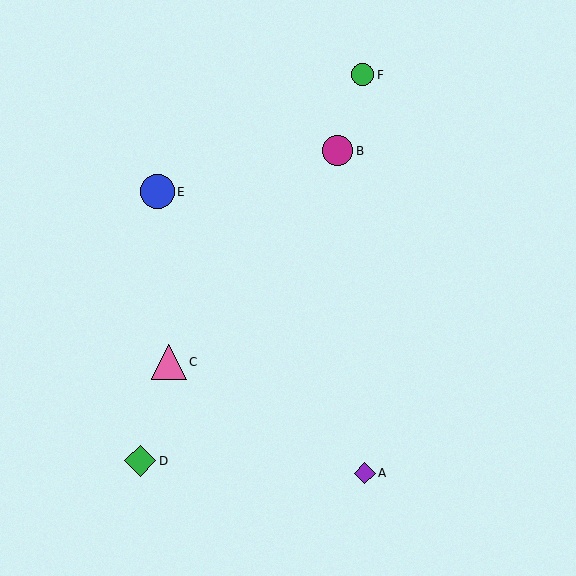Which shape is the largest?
The pink triangle (labeled C) is the largest.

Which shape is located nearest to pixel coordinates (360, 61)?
The green circle (labeled F) at (363, 75) is nearest to that location.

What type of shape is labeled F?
Shape F is a green circle.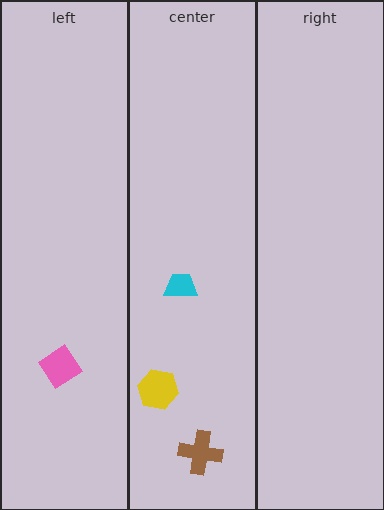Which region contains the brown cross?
The center region.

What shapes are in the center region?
The yellow hexagon, the brown cross, the cyan trapezoid.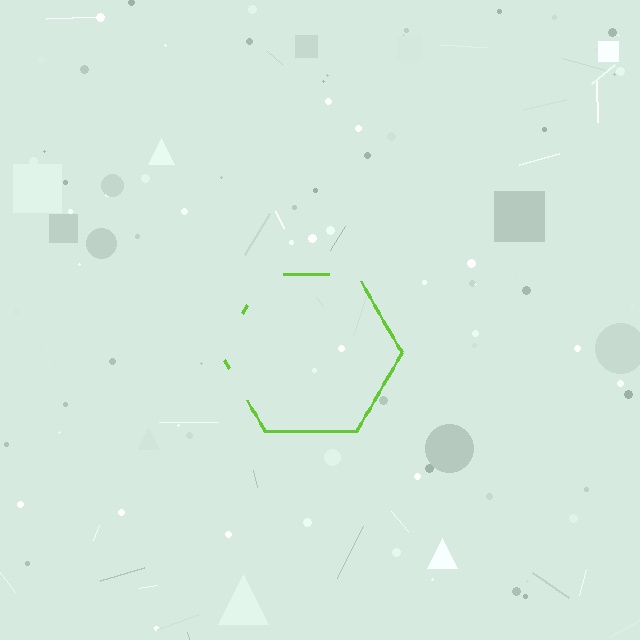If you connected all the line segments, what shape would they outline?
They would outline a hexagon.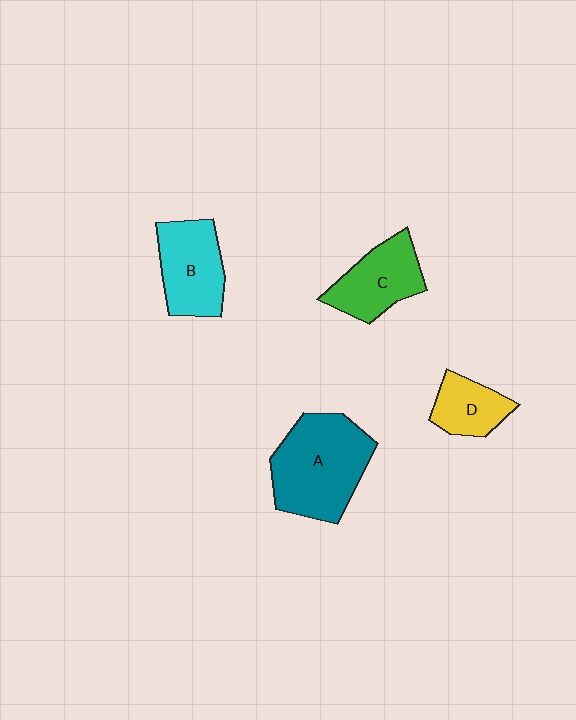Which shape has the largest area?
Shape A (teal).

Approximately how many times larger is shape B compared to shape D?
Approximately 1.5 times.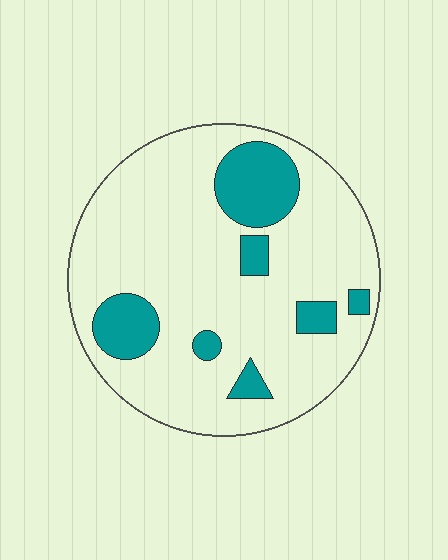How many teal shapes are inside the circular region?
7.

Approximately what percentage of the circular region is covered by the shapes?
Approximately 20%.